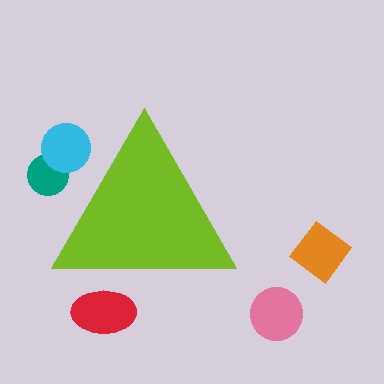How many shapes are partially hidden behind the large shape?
3 shapes are partially hidden.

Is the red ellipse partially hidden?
Yes, the red ellipse is partially hidden behind the lime triangle.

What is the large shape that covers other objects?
A lime triangle.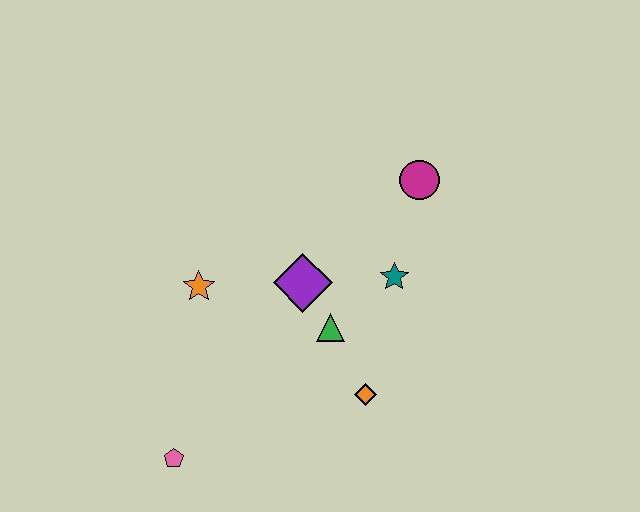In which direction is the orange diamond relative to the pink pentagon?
The orange diamond is to the right of the pink pentagon.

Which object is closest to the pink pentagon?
The orange star is closest to the pink pentagon.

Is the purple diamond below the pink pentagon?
No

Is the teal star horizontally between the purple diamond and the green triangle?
No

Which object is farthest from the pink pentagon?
The magenta circle is farthest from the pink pentagon.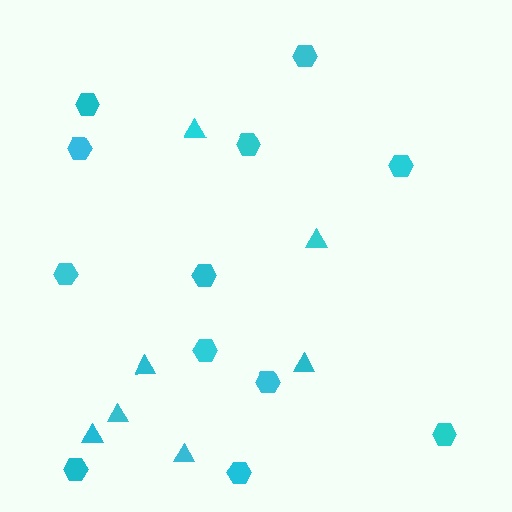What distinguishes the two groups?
There are 2 groups: one group of hexagons (12) and one group of triangles (7).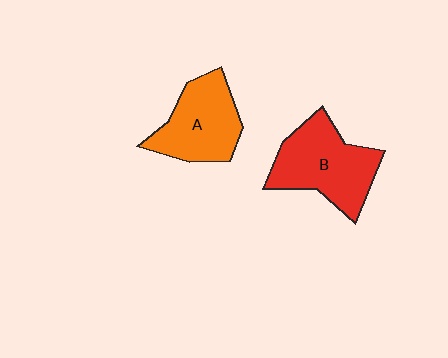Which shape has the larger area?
Shape B (red).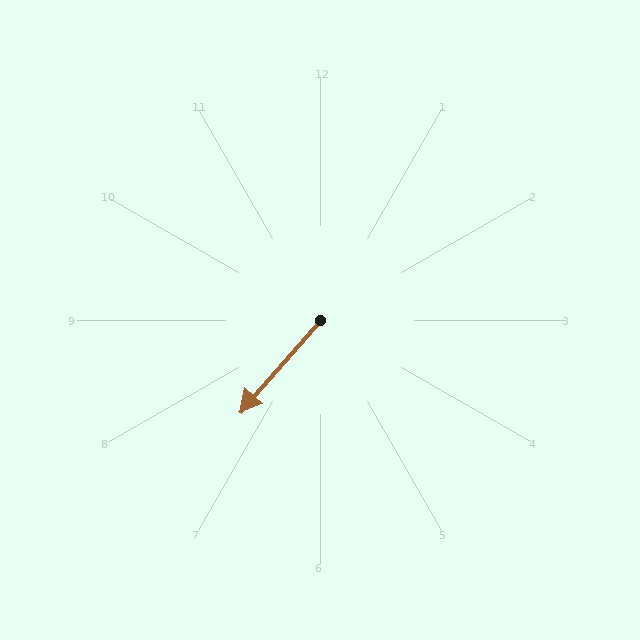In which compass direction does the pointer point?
Southwest.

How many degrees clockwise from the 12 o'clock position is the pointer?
Approximately 221 degrees.